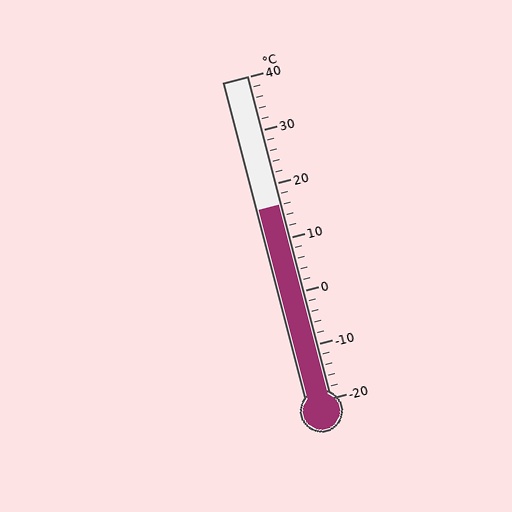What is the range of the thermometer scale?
The thermometer scale ranges from -20°C to 40°C.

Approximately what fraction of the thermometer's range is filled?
The thermometer is filled to approximately 60% of its range.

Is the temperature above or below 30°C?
The temperature is below 30°C.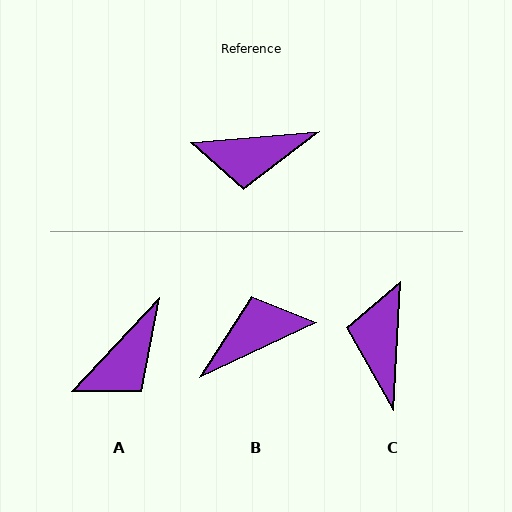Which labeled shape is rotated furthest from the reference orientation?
B, about 160 degrees away.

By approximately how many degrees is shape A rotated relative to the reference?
Approximately 42 degrees counter-clockwise.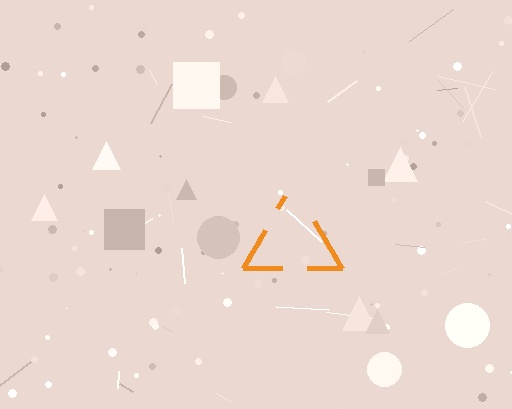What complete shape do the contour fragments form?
The contour fragments form a triangle.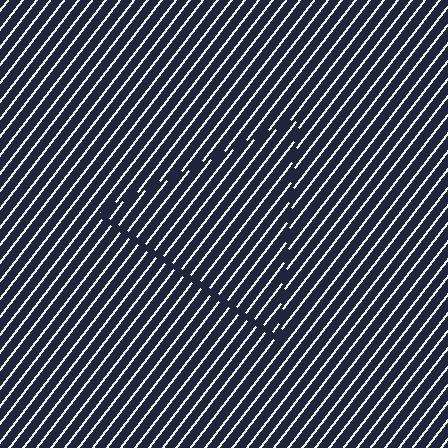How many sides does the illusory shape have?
3 sides — the line-ends trace a triangle.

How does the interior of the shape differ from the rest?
The interior of the shape contains the same grating, shifted by half a period — the contour is defined by the phase discontinuity where line-ends from the inner and outer gratings abut.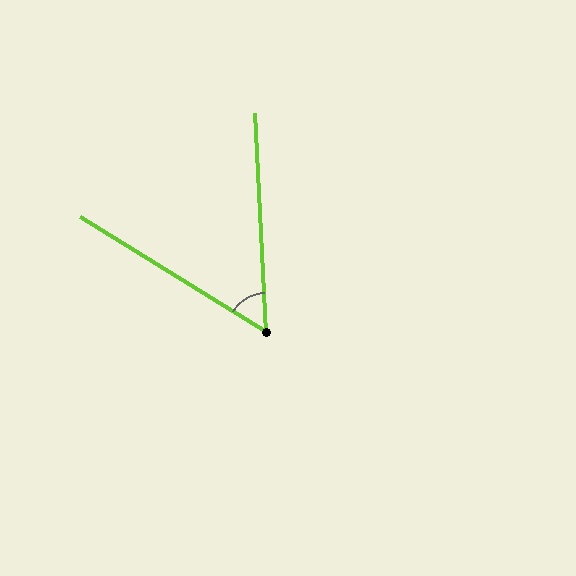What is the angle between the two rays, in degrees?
Approximately 55 degrees.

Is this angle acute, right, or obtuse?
It is acute.